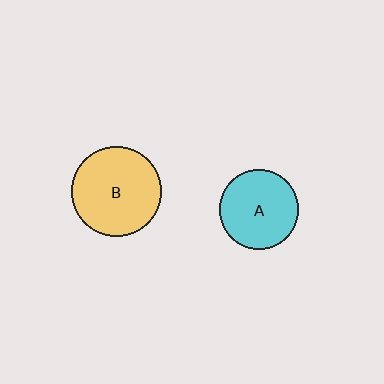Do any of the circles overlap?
No, none of the circles overlap.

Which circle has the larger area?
Circle B (yellow).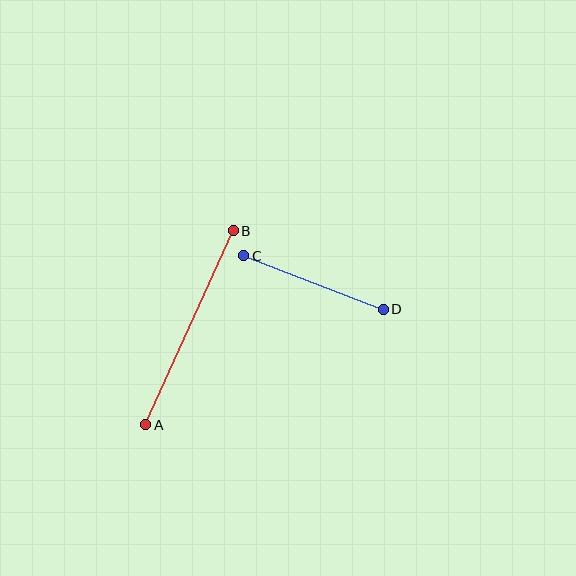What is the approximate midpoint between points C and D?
The midpoint is at approximately (313, 283) pixels.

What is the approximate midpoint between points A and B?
The midpoint is at approximately (189, 328) pixels.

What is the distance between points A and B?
The distance is approximately 213 pixels.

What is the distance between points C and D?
The distance is approximately 150 pixels.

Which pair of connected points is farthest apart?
Points A and B are farthest apart.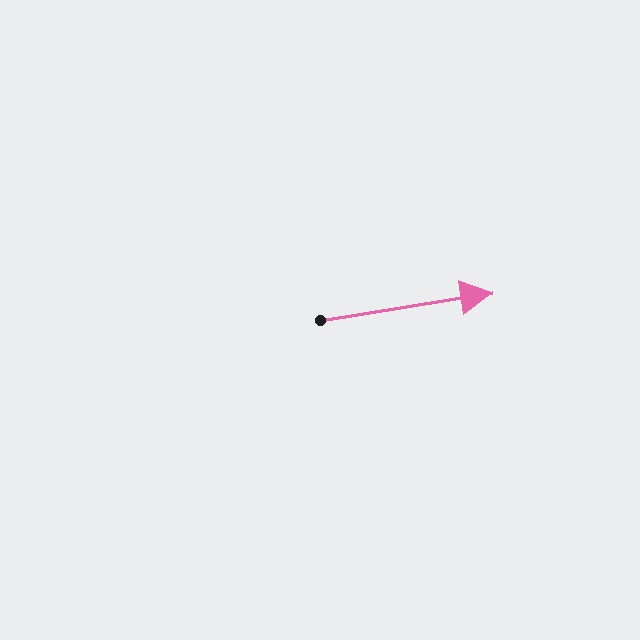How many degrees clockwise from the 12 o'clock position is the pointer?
Approximately 81 degrees.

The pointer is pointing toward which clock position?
Roughly 3 o'clock.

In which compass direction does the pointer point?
East.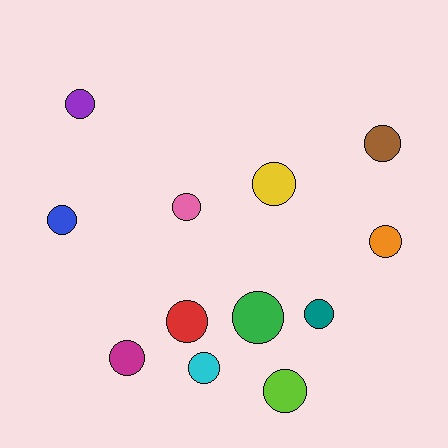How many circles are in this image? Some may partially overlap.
There are 12 circles.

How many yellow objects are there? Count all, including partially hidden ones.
There is 1 yellow object.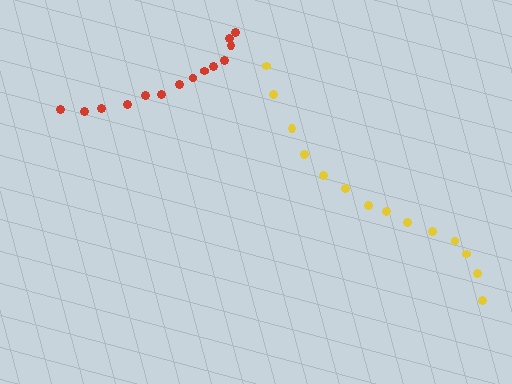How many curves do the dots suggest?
There are 2 distinct paths.